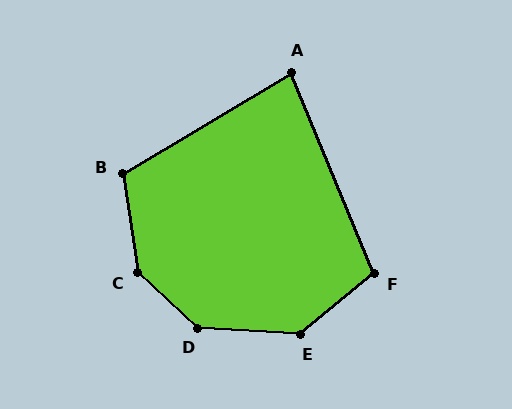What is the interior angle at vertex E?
Approximately 137 degrees (obtuse).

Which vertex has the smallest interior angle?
A, at approximately 81 degrees.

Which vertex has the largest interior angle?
C, at approximately 141 degrees.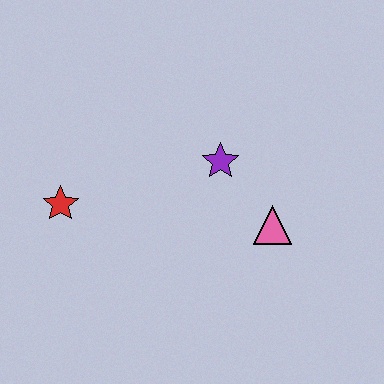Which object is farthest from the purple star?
The red star is farthest from the purple star.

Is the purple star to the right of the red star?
Yes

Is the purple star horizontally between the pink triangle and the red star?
Yes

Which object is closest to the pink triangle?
The purple star is closest to the pink triangle.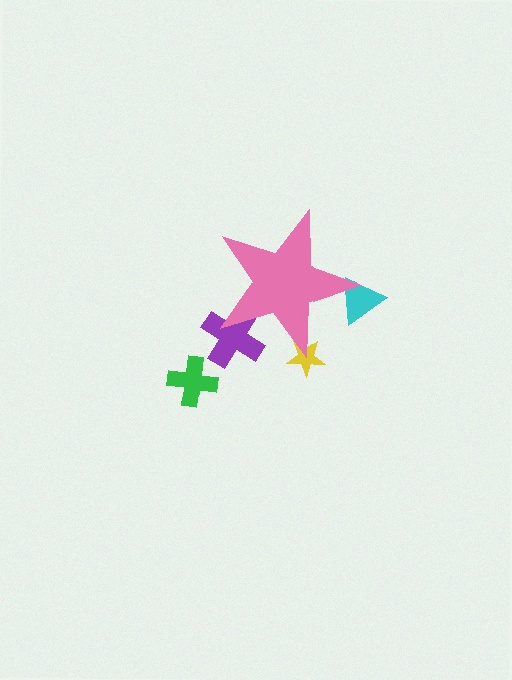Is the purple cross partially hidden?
Yes, the purple cross is partially hidden behind the pink star.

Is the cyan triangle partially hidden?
Yes, the cyan triangle is partially hidden behind the pink star.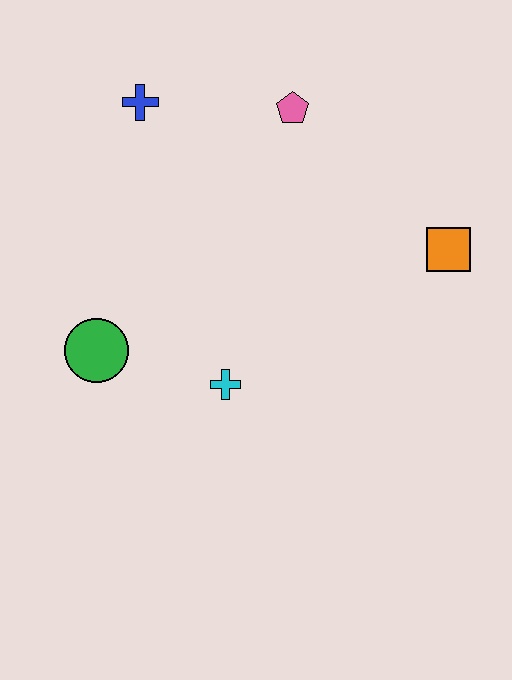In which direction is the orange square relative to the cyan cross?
The orange square is to the right of the cyan cross.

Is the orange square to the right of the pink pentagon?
Yes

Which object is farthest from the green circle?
The orange square is farthest from the green circle.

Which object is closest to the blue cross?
The pink pentagon is closest to the blue cross.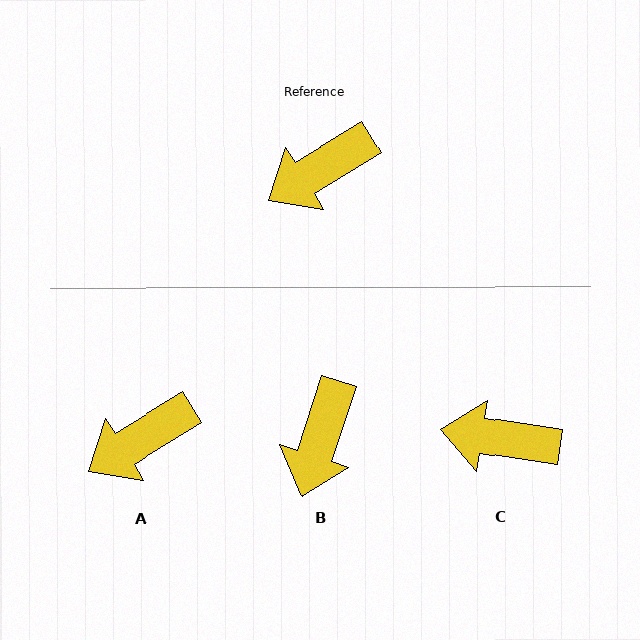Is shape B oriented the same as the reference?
No, it is off by about 40 degrees.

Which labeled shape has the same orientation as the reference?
A.